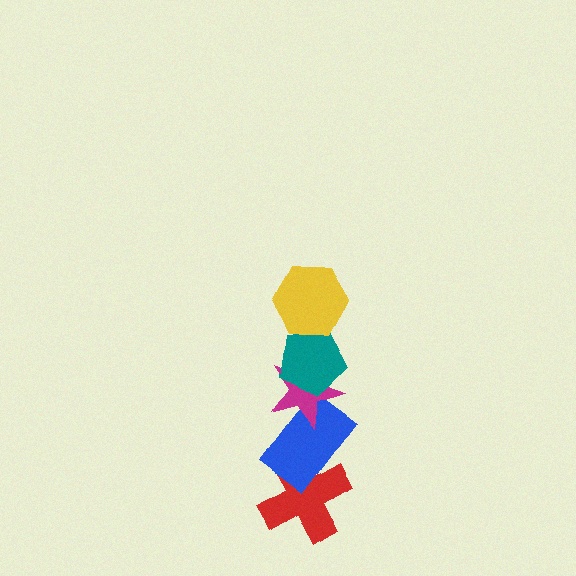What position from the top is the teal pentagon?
The teal pentagon is 2nd from the top.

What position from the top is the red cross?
The red cross is 5th from the top.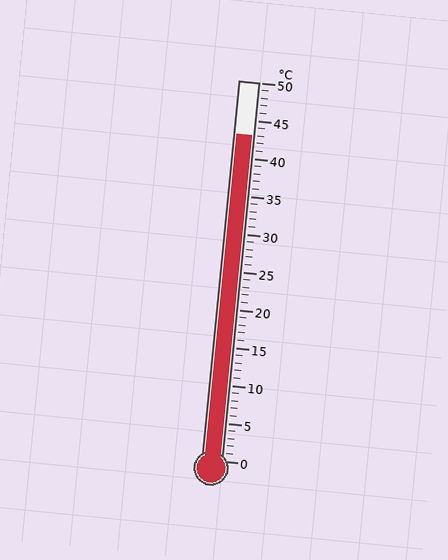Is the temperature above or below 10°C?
The temperature is above 10°C.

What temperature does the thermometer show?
The thermometer shows approximately 43°C.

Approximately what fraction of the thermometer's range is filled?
The thermometer is filled to approximately 85% of its range.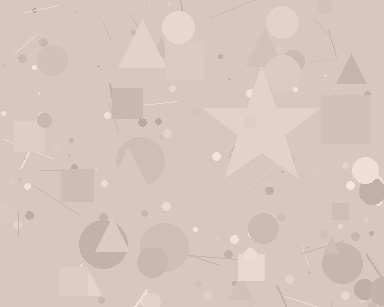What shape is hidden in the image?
A star is hidden in the image.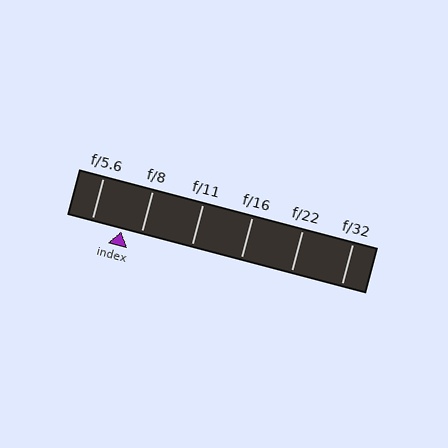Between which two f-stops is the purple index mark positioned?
The index mark is between f/5.6 and f/8.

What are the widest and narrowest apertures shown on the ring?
The widest aperture shown is f/5.6 and the narrowest is f/32.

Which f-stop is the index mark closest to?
The index mark is closest to f/8.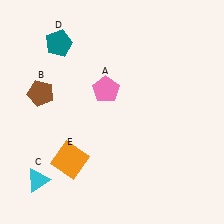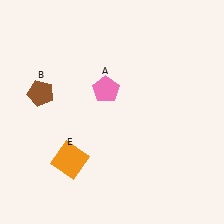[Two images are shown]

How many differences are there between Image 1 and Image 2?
There are 2 differences between the two images.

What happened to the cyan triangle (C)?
The cyan triangle (C) was removed in Image 2. It was in the bottom-left area of Image 1.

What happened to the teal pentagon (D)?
The teal pentagon (D) was removed in Image 2. It was in the top-left area of Image 1.